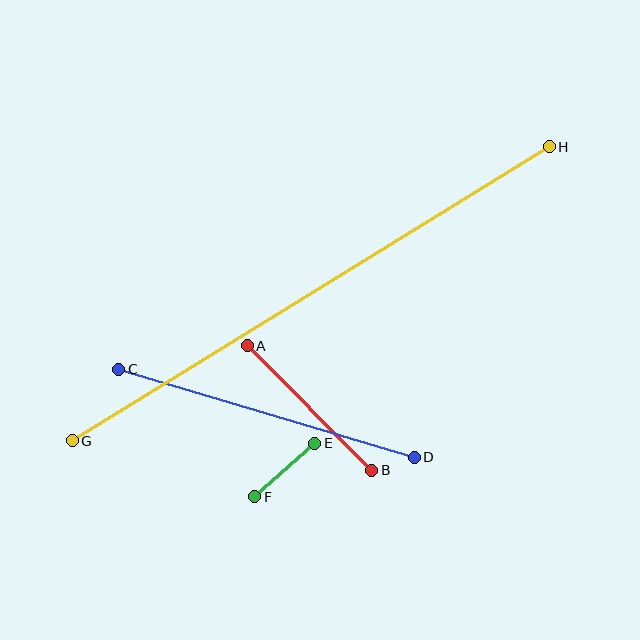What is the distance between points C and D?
The distance is approximately 308 pixels.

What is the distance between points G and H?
The distance is approximately 560 pixels.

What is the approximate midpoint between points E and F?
The midpoint is at approximately (285, 470) pixels.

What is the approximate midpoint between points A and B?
The midpoint is at approximately (309, 408) pixels.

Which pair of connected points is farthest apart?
Points G and H are farthest apart.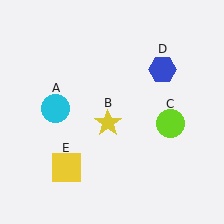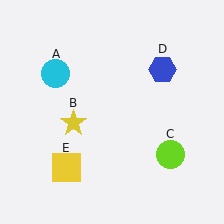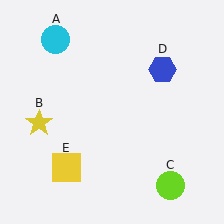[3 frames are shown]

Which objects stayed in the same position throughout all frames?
Blue hexagon (object D) and yellow square (object E) remained stationary.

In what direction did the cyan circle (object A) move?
The cyan circle (object A) moved up.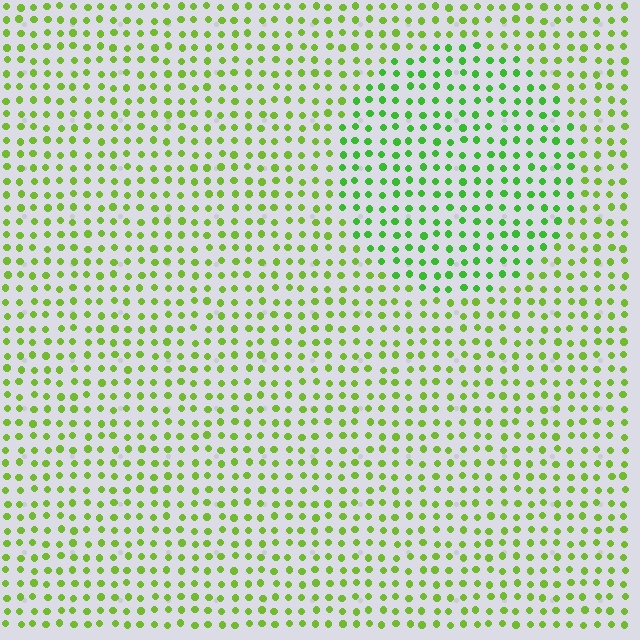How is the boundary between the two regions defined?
The boundary is defined purely by a slight shift in hue (about 25 degrees). Spacing, size, and orientation are identical on both sides.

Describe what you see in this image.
The image is filled with small lime elements in a uniform arrangement. A circle-shaped region is visible where the elements are tinted to a slightly different hue, forming a subtle color boundary.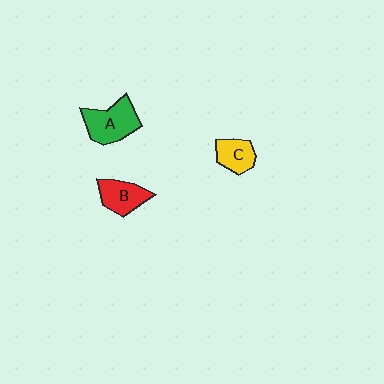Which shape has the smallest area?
Shape C (yellow).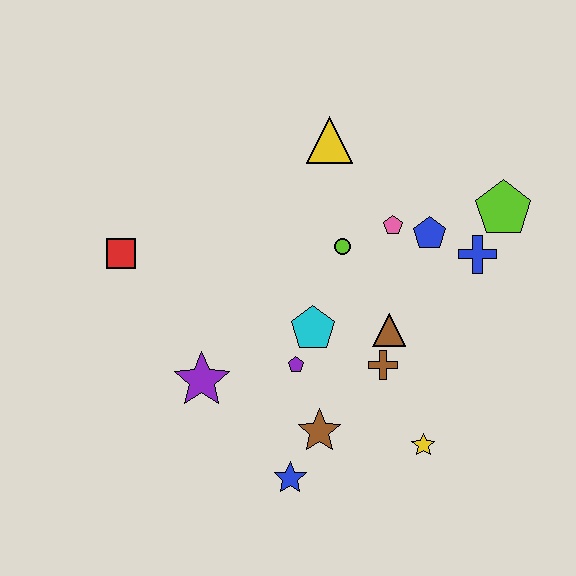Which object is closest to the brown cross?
The brown triangle is closest to the brown cross.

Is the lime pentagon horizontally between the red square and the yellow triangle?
No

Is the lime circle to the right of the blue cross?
No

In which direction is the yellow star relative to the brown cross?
The yellow star is below the brown cross.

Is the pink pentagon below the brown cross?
No